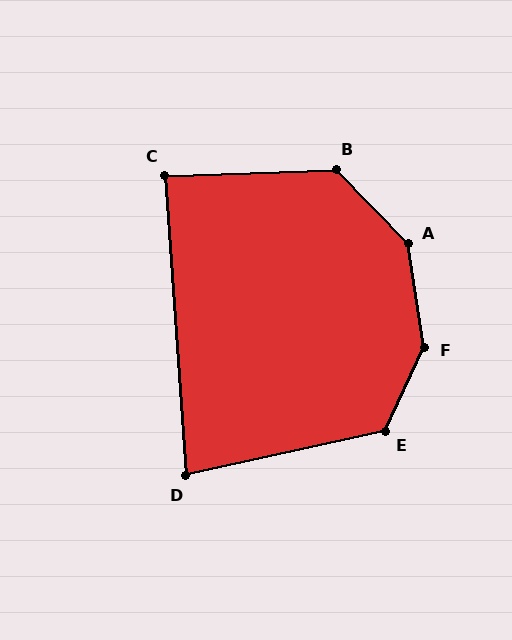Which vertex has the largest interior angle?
F, at approximately 146 degrees.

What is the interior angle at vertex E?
Approximately 127 degrees (obtuse).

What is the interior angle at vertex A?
Approximately 144 degrees (obtuse).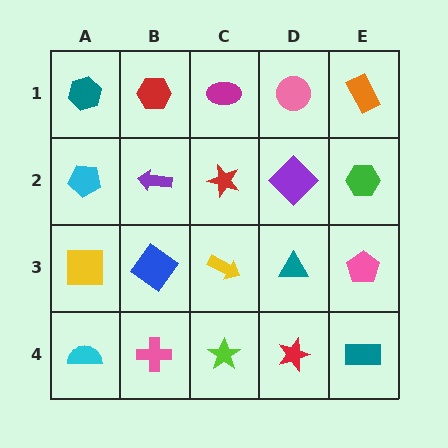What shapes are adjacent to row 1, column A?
A cyan pentagon (row 2, column A), a red hexagon (row 1, column B).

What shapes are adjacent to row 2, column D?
A pink circle (row 1, column D), a teal triangle (row 3, column D), a red star (row 2, column C), a green hexagon (row 2, column E).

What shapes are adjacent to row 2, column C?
A magenta ellipse (row 1, column C), a yellow arrow (row 3, column C), a purple arrow (row 2, column B), a purple diamond (row 2, column D).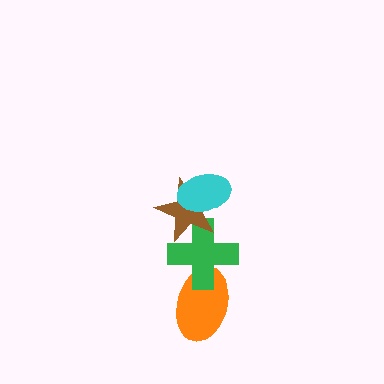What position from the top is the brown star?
The brown star is 2nd from the top.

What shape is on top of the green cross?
The brown star is on top of the green cross.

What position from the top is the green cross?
The green cross is 3rd from the top.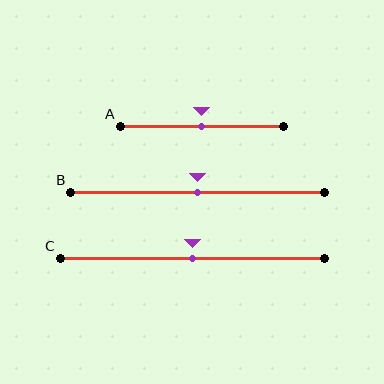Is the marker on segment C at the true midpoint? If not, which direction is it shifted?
Yes, the marker on segment C is at the true midpoint.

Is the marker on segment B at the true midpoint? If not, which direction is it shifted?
Yes, the marker on segment B is at the true midpoint.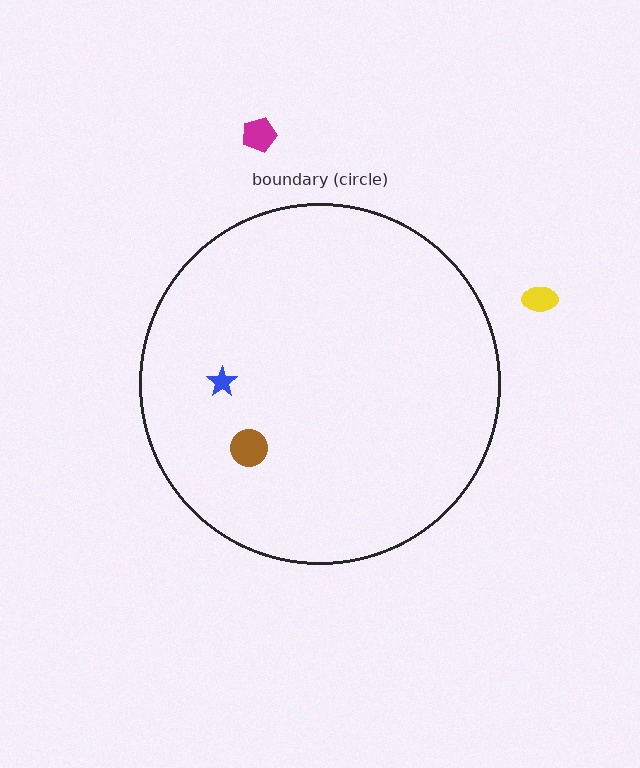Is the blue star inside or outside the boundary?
Inside.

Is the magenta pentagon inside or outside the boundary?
Outside.